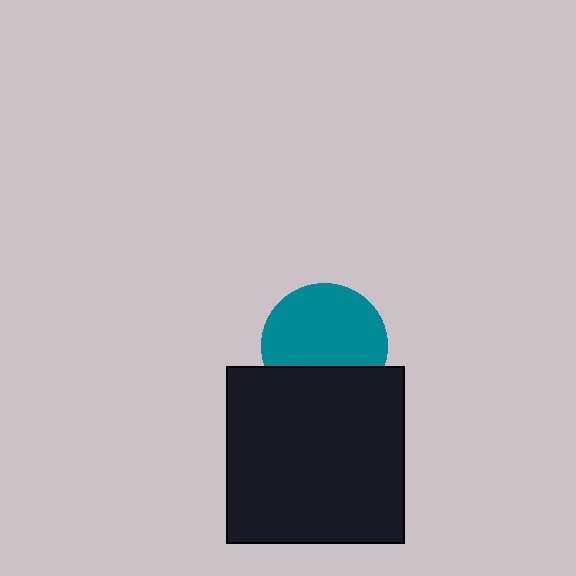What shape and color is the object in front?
The object in front is a black square.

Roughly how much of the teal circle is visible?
Most of it is visible (roughly 69%).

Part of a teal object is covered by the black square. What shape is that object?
It is a circle.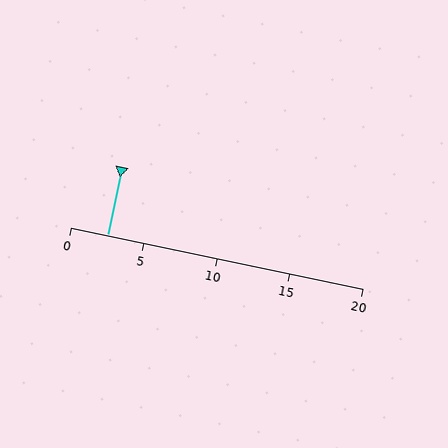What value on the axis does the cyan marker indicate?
The marker indicates approximately 2.5.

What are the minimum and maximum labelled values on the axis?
The axis runs from 0 to 20.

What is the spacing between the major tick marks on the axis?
The major ticks are spaced 5 apart.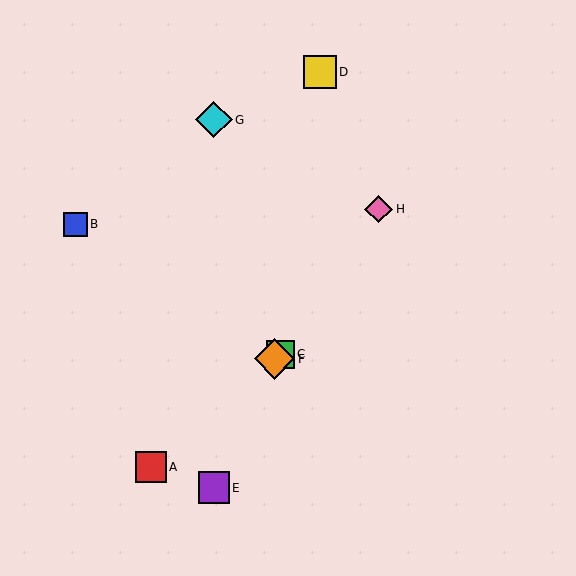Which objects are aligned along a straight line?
Objects A, C, F are aligned along a straight line.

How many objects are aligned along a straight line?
3 objects (A, C, F) are aligned along a straight line.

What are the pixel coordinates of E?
Object E is at (214, 488).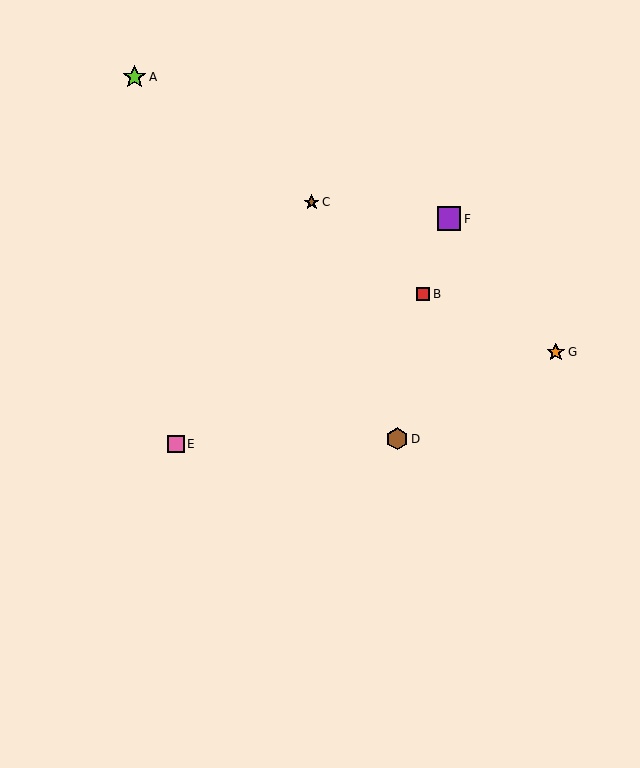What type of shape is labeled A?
Shape A is a lime star.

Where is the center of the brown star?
The center of the brown star is at (312, 202).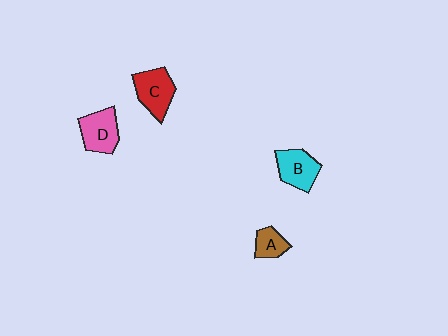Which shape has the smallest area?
Shape A (brown).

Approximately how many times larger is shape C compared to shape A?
Approximately 1.8 times.